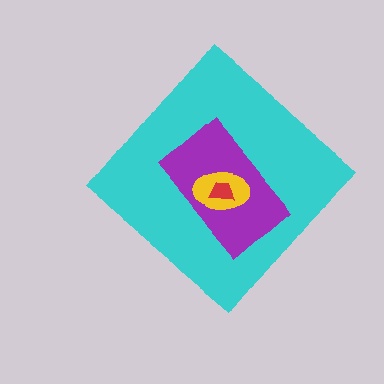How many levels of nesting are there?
4.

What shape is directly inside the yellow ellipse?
The red trapezoid.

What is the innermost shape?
The red trapezoid.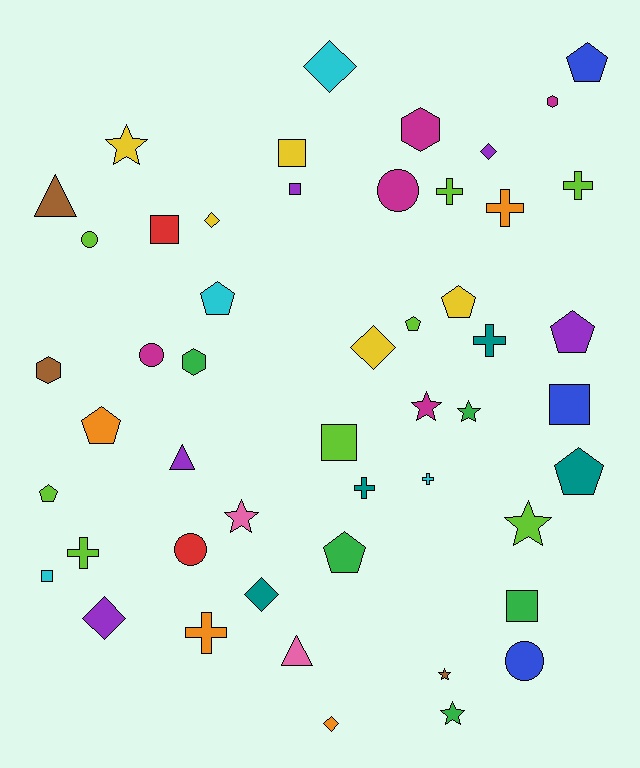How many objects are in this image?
There are 50 objects.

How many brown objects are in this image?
There are 3 brown objects.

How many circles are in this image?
There are 5 circles.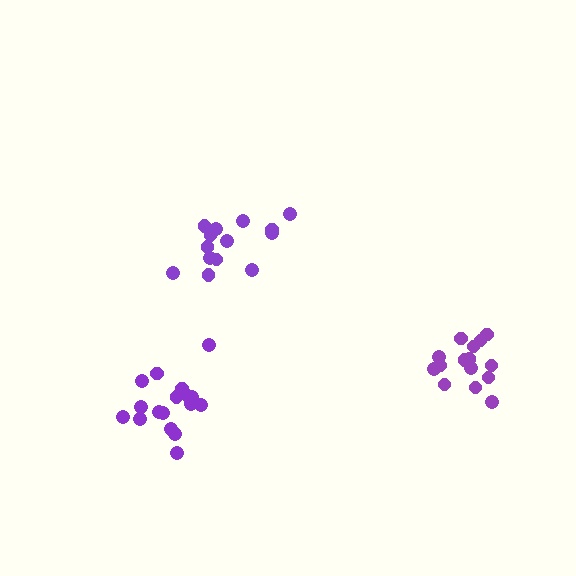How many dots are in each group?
Group 1: 15 dots, Group 2: 14 dots, Group 3: 17 dots (46 total).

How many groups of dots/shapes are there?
There are 3 groups.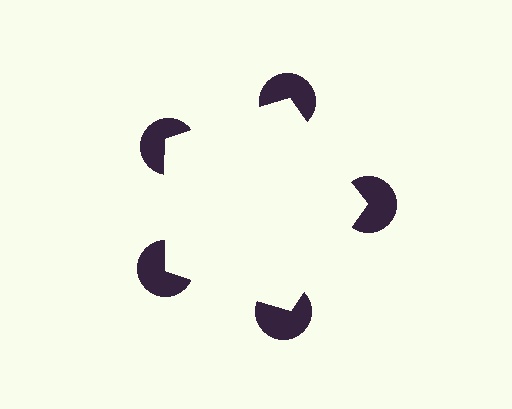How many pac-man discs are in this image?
There are 5 — one at each vertex of the illusory pentagon.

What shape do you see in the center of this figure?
An illusory pentagon — its edges are inferred from the aligned wedge cuts in the pac-man discs, not physically drawn.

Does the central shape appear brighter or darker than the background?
It typically appears slightly brighter than the background, even though no actual brightness change is drawn.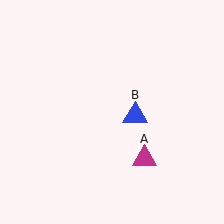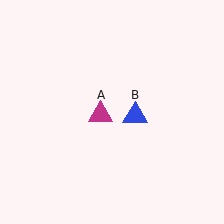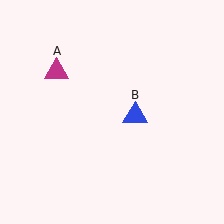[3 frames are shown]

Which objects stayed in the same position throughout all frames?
Blue triangle (object B) remained stationary.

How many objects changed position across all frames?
1 object changed position: magenta triangle (object A).